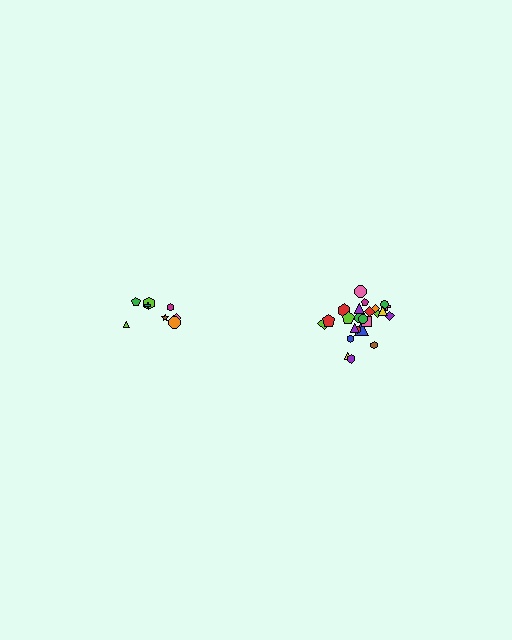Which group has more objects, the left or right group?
The right group.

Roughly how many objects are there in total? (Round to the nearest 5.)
Roughly 35 objects in total.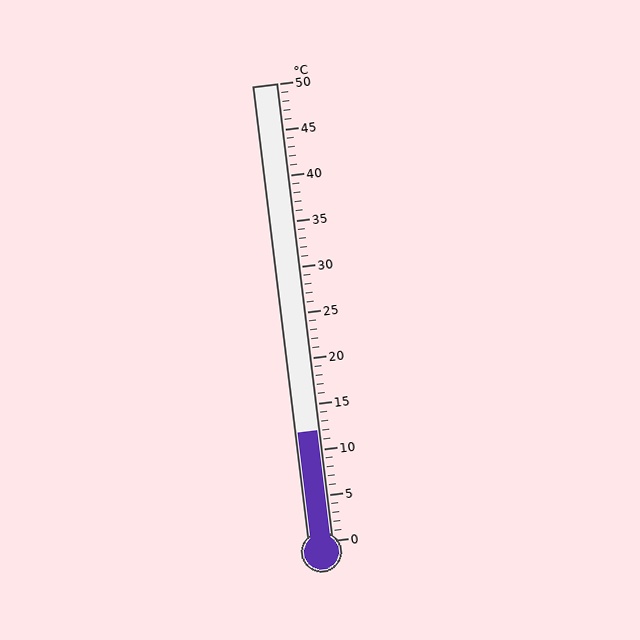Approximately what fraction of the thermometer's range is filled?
The thermometer is filled to approximately 25% of its range.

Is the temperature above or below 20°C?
The temperature is below 20°C.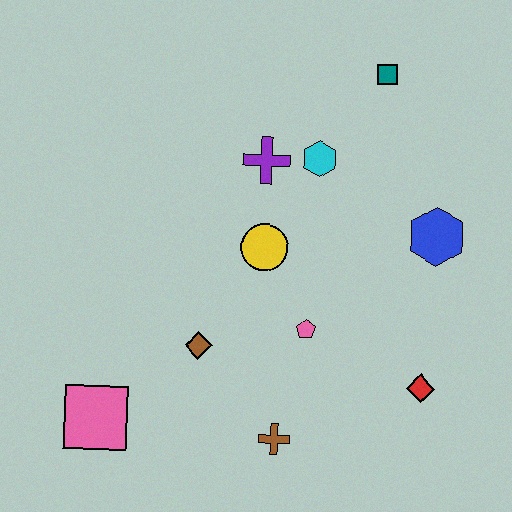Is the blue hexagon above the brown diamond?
Yes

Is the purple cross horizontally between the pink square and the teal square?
Yes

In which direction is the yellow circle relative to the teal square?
The yellow circle is below the teal square.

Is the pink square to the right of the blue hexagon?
No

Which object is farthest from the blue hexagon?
The pink square is farthest from the blue hexagon.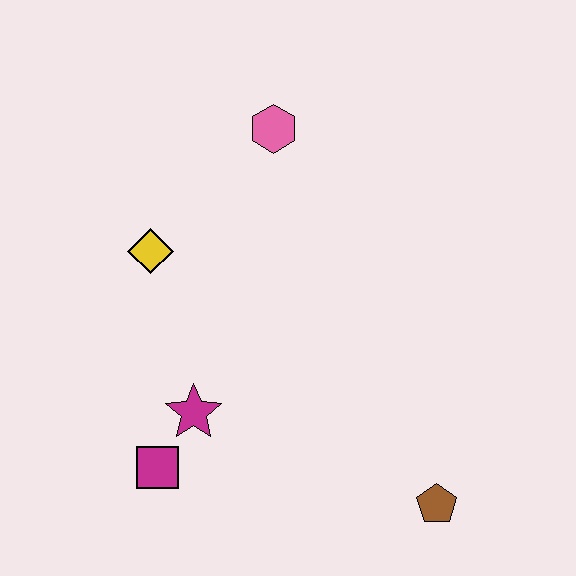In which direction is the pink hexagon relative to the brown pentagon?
The pink hexagon is above the brown pentagon.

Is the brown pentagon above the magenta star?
No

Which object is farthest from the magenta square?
The pink hexagon is farthest from the magenta square.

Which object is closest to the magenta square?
The magenta star is closest to the magenta square.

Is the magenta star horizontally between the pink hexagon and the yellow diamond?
Yes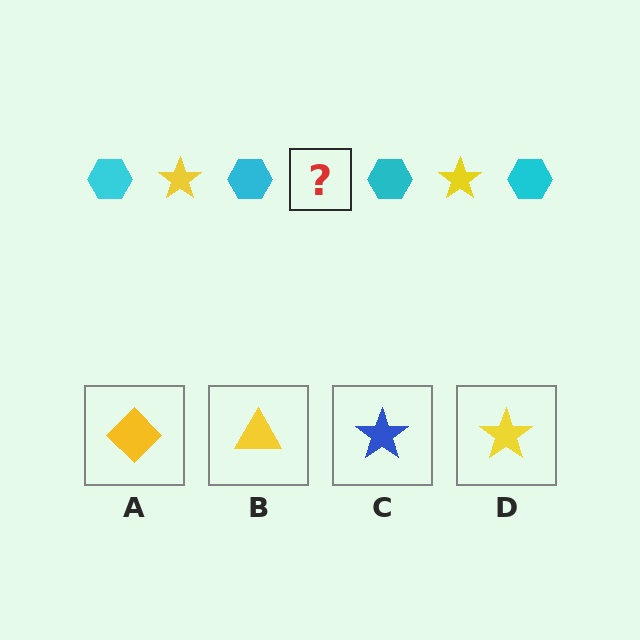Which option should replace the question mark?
Option D.